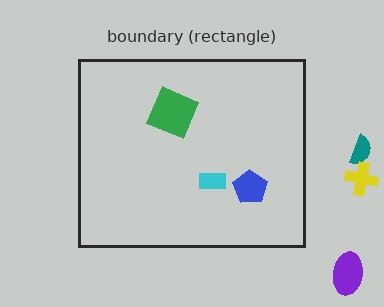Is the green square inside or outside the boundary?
Inside.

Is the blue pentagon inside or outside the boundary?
Inside.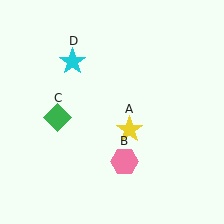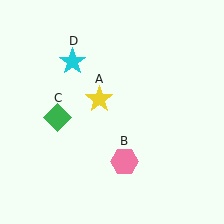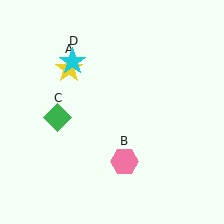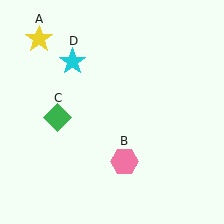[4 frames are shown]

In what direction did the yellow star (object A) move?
The yellow star (object A) moved up and to the left.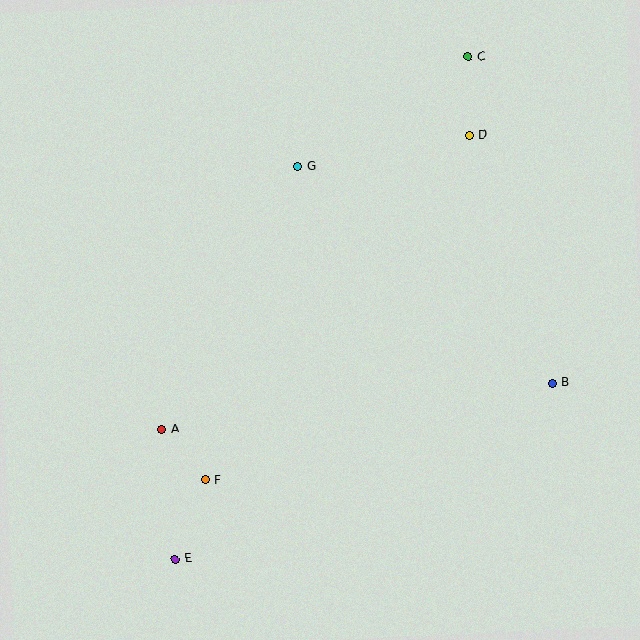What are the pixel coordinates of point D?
Point D is at (469, 136).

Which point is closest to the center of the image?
Point G at (298, 167) is closest to the center.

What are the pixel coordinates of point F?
Point F is at (205, 480).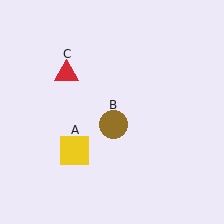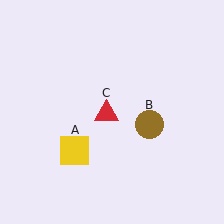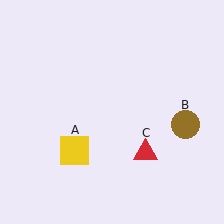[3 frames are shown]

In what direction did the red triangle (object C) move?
The red triangle (object C) moved down and to the right.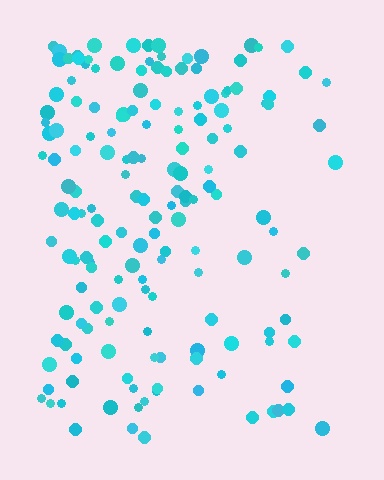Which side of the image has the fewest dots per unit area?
The right.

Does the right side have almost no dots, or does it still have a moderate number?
Still a moderate number, just noticeably fewer than the left.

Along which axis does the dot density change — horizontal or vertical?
Horizontal.